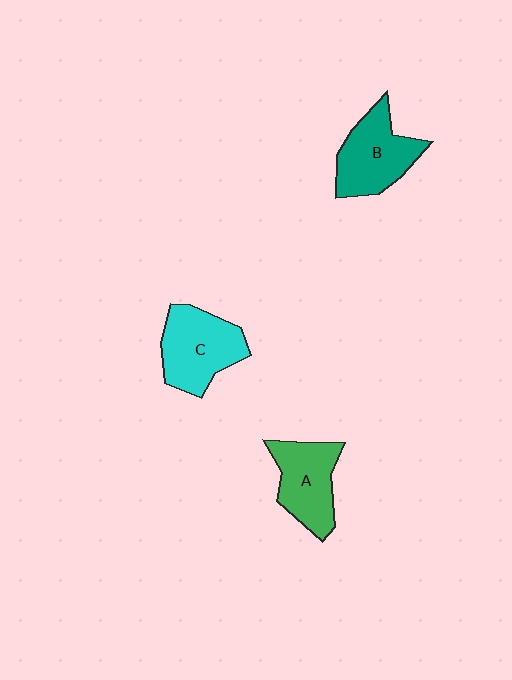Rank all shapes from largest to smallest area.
From largest to smallest: C (cyan), B (teal), A (green).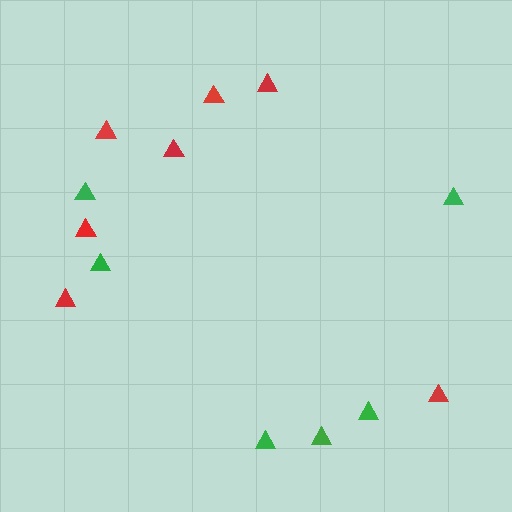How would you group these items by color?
There are 2 groups: one group of red triangles (7) and one group of green triangles (6).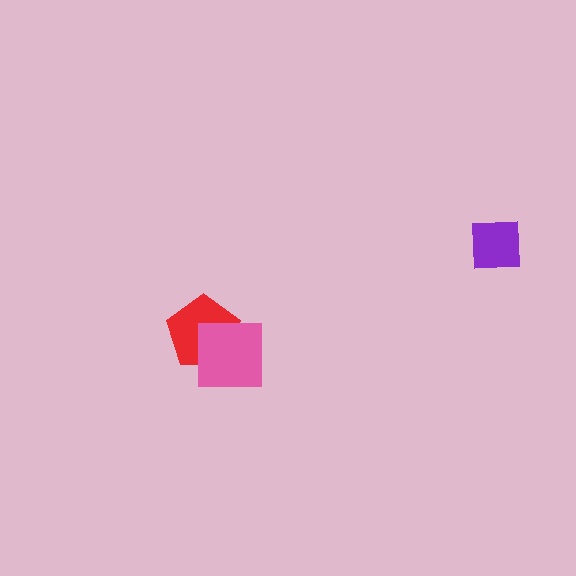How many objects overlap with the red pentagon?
1 object overlaps with the red pentagon.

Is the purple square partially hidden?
No, no other shape covers it.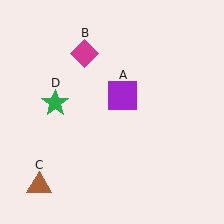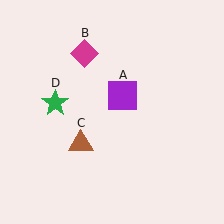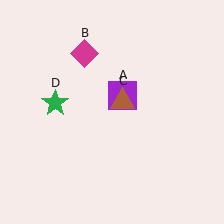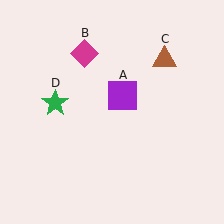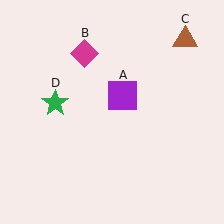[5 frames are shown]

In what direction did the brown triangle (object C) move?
The brown triangle (object C) moved up and to the right.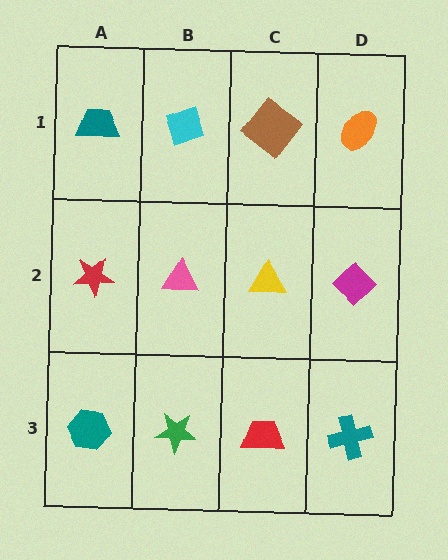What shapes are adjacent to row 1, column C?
A yellow triangle (row 2, column C), a cyan diamond (row 1, column B), an orange ellipse (row 1, column D).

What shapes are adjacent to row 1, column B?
A pink triangle (row 2, column B), a teal trapezoid (row 1, column A), a brown diamond (row 1, column C).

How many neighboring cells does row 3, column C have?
3.